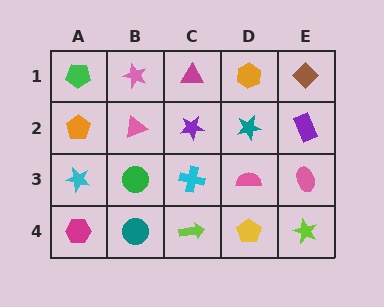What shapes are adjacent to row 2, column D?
An orange hexagon (row 1, column D), a pink semicircle (row 3, column D), a purple star (row 2, column C), a purple rectangle (row 2, column E).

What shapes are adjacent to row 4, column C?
A cyan cross (row 3, column C), a teal circle (row 4, column B), a yellow pentagon (row 4, column D).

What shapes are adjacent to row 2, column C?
A magenta triangle (row 1, column C), a cyan cross (row 3, column C), a pink triangle (row 2, column B), a teal star (row 2, column D).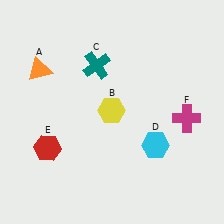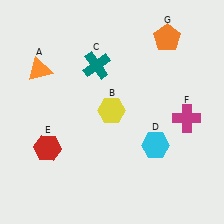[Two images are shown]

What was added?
An orange pentagon (G) was added in Image 2.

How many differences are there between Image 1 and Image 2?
There is 1 difference between the two images.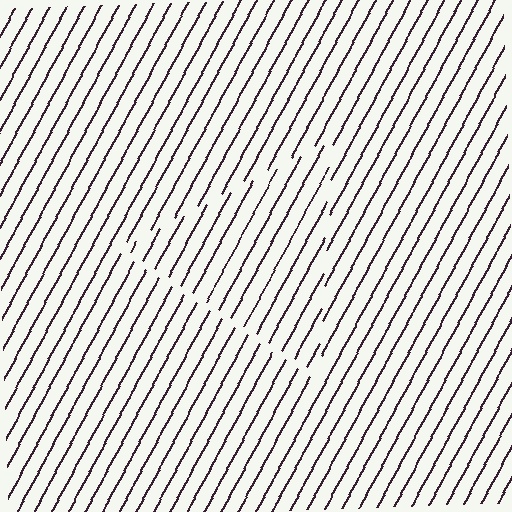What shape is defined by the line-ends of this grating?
An illusory triangle. The interior of the shape contains the same grating, shifted by half a period — the contour is defined by the phase discontinuity where line-ends from the inner and outer gratings abut.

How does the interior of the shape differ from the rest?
The interior of the shape contains the same grating, shifted by half a period — the contour is defined by the phase discontinuity where line-ends from the inner and outer gratings abut.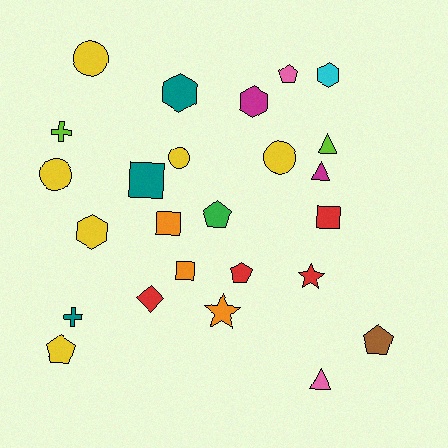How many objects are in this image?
There are 25 objects.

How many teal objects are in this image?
There are 3 teal objects.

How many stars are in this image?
There are 2 stars.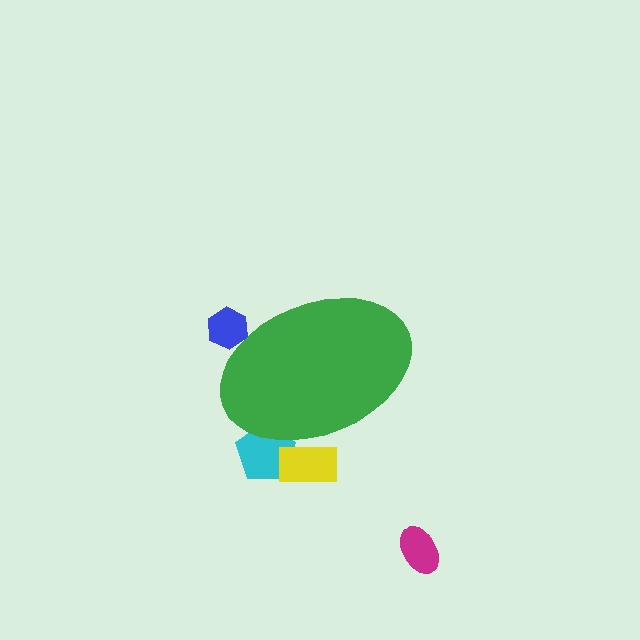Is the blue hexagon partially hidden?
Yes, the blue hexagon is partially hidden behind the green ellipse.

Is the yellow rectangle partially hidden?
Yes, the yellow rectangle is partially hidden behind the green ellipse.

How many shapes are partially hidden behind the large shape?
3 shapes are partially hidden.